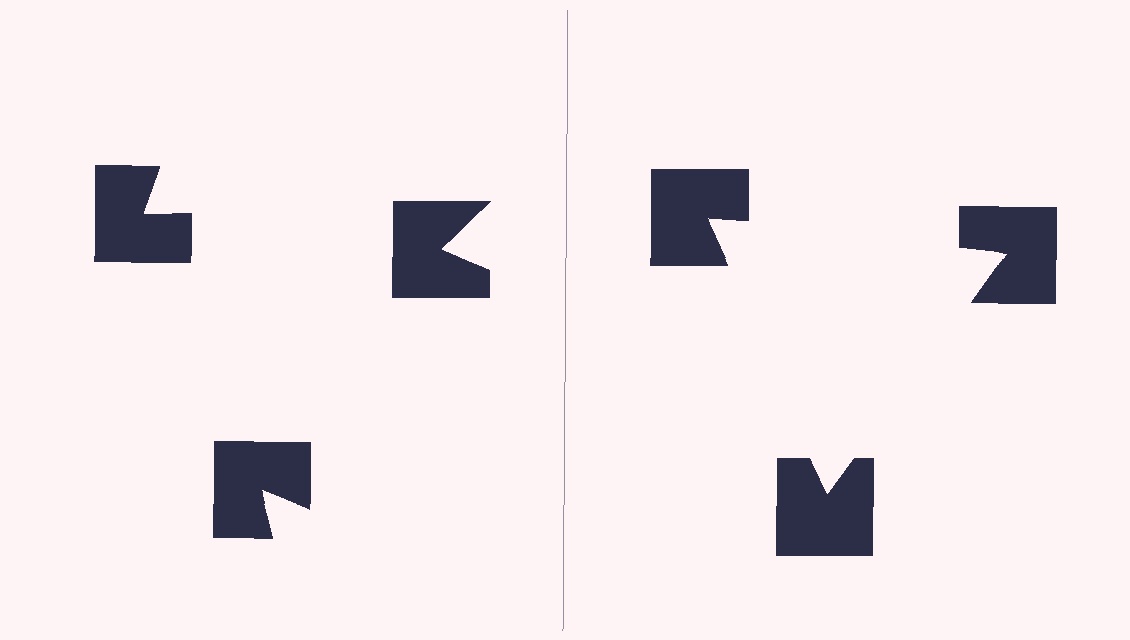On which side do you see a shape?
An illusory triangle appears on the right side. On the left side the wedge cuts are rotated, so no coherent shape forms.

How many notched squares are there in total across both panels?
6 — 3 on each side.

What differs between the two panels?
The notched squares are positioned identically on both sides; only the wedge orientations differ. On the right they align to a triangle; on the left they are misaligned.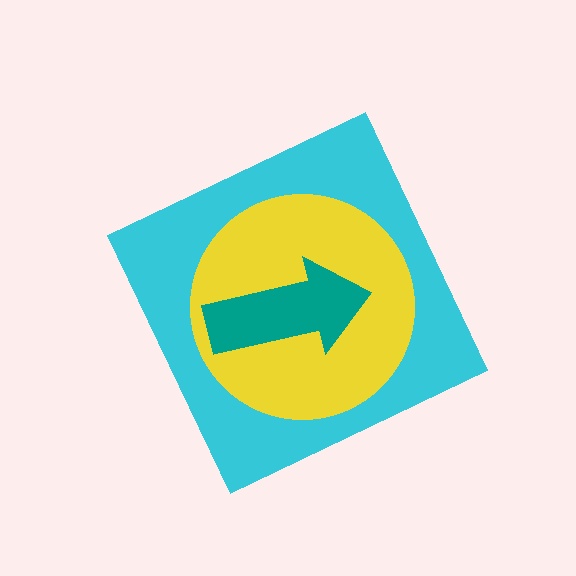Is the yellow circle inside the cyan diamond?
Yes.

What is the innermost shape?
The teal arrow.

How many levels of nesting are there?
3.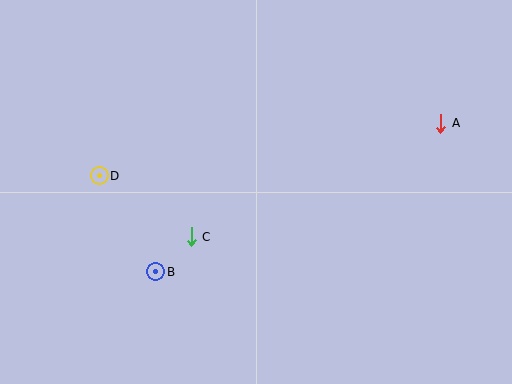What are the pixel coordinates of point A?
Point A is at (441, 123).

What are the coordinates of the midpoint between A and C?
The midpoint between A and C is at (316, 180).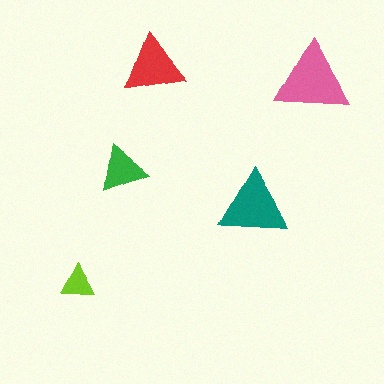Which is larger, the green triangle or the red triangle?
The red one.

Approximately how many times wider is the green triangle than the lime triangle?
About 1.5 times wider.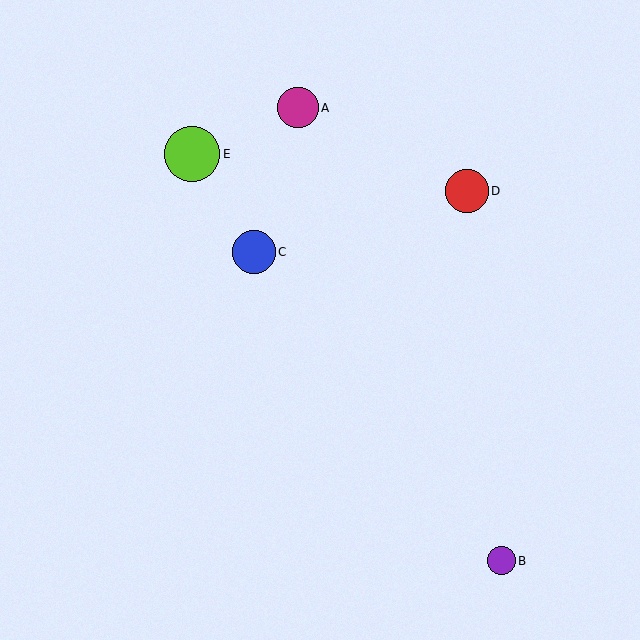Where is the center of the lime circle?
The center of the lime circle is at (192, 154).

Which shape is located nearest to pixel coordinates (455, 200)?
The red circle (labeled D) at (467, 191) is nearest to that location.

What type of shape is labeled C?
Shape C is a blue circle.